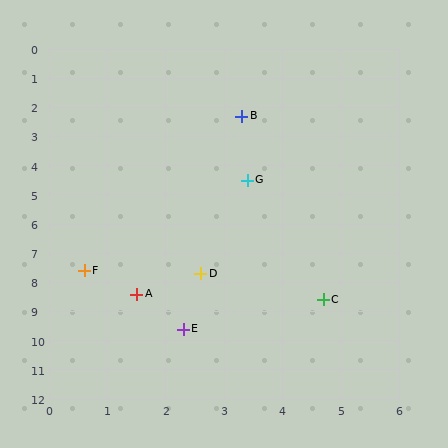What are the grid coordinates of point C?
Point C is at approximately (4.7, 8.6).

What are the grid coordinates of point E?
Point E is at approximately (2.3, 9.6).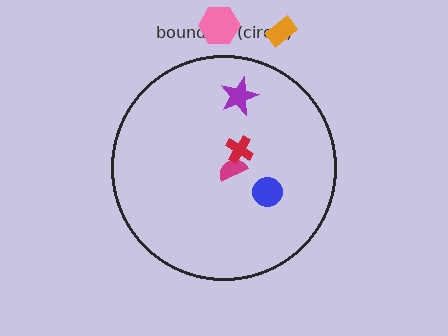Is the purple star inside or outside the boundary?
Inside.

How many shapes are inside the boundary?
4 inside, 2 outside.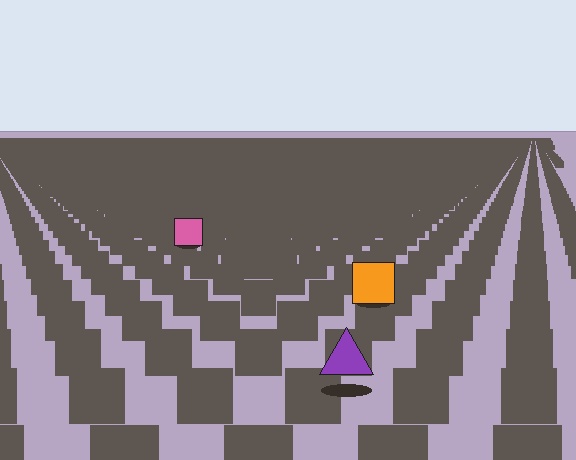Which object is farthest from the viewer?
The pink square is farthest from the viewer. It appears smaller and the ground texture around it is denser.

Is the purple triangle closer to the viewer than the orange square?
Yes. The purple triangle is closer — you can tell from the texture gradient: the ground texture is coarser near it.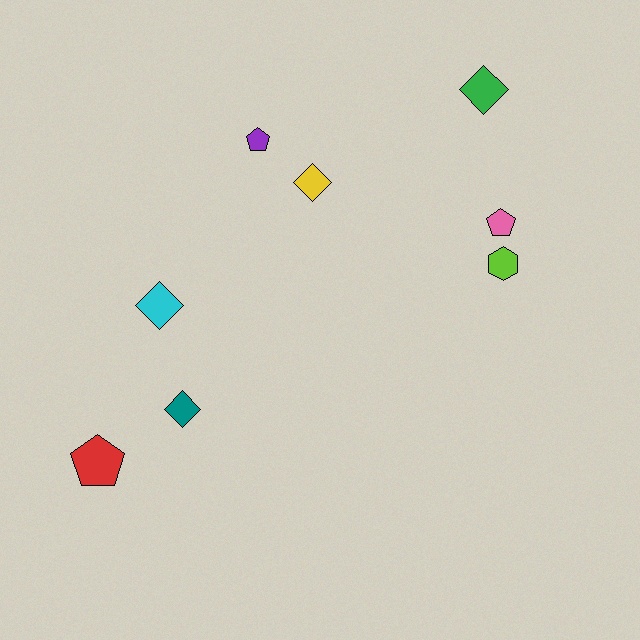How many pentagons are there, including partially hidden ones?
There are 3 pentagons.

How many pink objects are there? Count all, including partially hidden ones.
There is 1 pink object.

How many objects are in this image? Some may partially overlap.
There are 8 objects.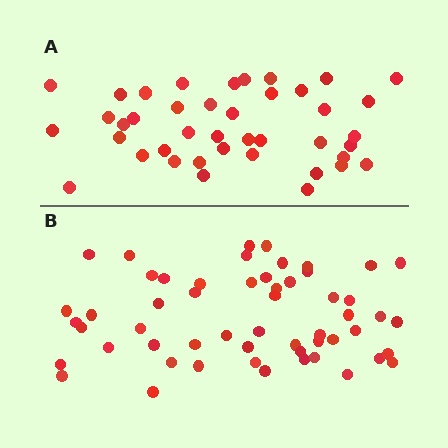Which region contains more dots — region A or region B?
Region B (the bottom region) has more dots.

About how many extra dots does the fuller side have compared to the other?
Region B has approximately 15 more dots than region A.